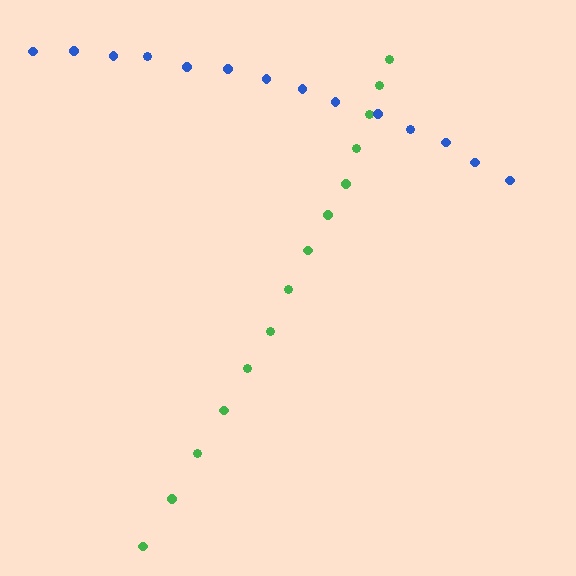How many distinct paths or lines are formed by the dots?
There are 2 distinct paths.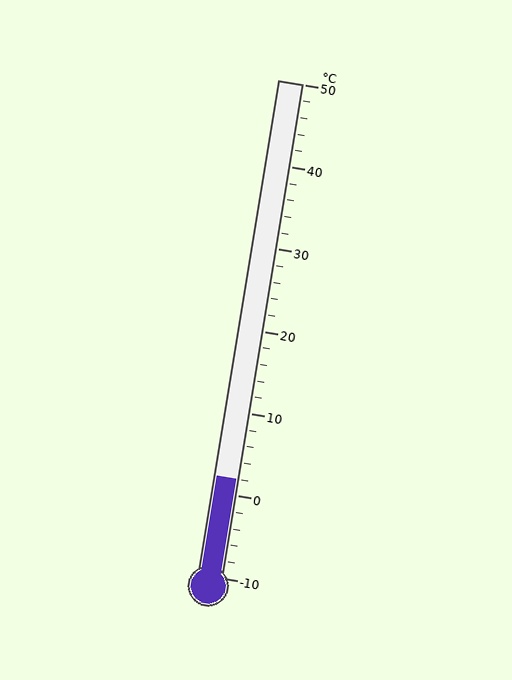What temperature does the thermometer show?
The thermometer shows approximately 2°C.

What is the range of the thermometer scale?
The thermometer scale ranges from -10°C to 50°C.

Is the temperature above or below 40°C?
The temperature is below 40°C.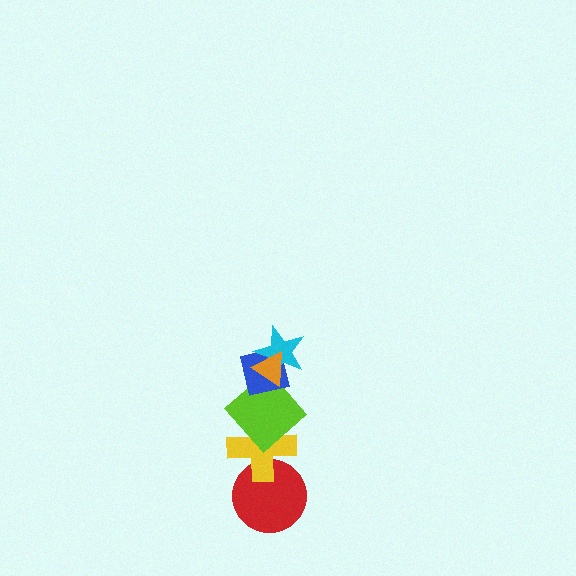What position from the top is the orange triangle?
The orange triangle is 1st from the top.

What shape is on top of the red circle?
The yellow cross is on top of the red circle.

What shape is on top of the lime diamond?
The blue square is on top of the lime diamond.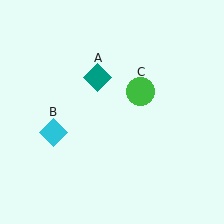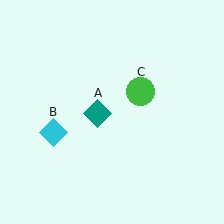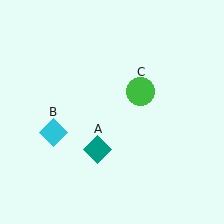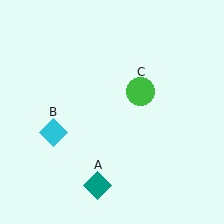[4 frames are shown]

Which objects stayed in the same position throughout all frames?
Cyan diamond (object B) and green circle (object C) remained stationary.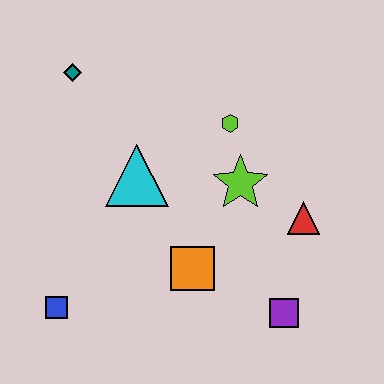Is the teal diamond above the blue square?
Yes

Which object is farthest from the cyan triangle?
The purple square is farthest from the cyan triangle.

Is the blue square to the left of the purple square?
Yes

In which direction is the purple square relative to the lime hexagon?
The purple square is below the lime hexagon.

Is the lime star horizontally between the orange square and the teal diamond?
No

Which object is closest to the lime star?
The lime hexagon is closest to the lime star.